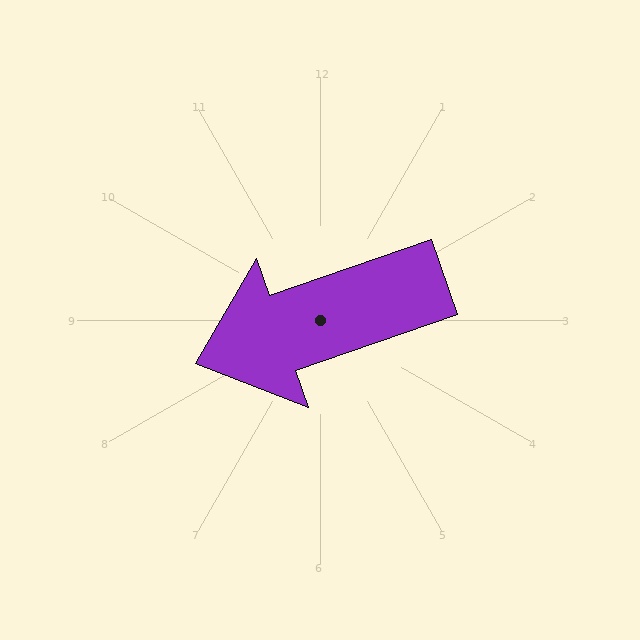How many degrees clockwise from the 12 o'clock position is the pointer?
Approximately 251 degrees.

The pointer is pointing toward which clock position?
Roughly 8 o'clock.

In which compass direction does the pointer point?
West.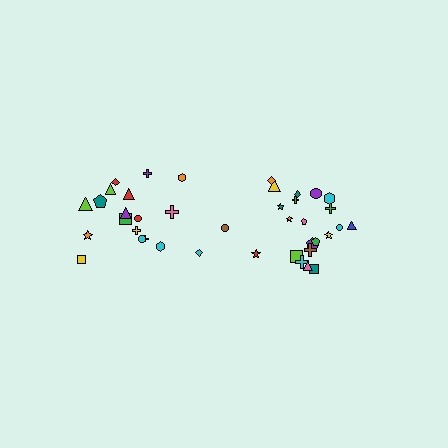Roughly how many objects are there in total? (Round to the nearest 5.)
Roughly 40 objects in total.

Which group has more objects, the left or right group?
The right group.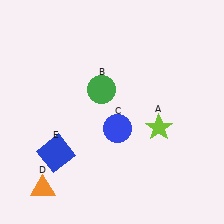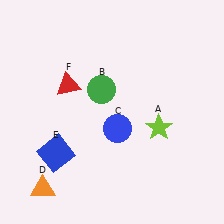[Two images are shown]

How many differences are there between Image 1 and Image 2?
There is 1 difference between the two images.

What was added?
A red triangle (F) was added in Image 2.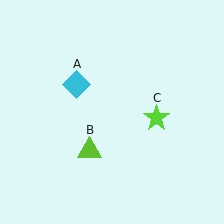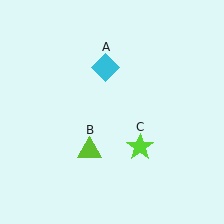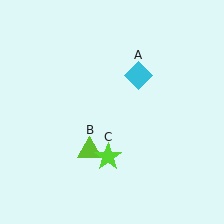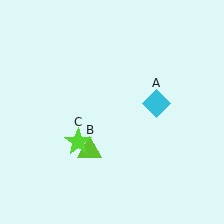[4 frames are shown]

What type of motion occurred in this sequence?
The cyan diamond (object A), lime star (object C) rotated clockwise around the center of the scene.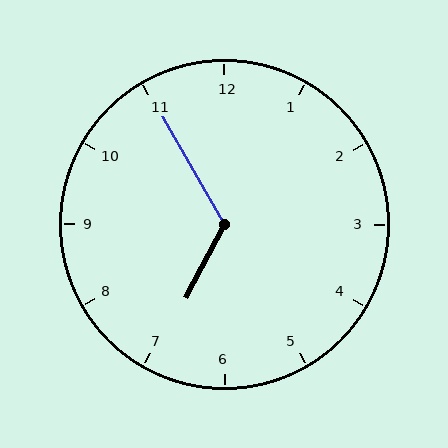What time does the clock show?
6:55.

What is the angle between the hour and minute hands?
Approximately 122 degrees.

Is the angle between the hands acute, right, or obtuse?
It is obtuse.